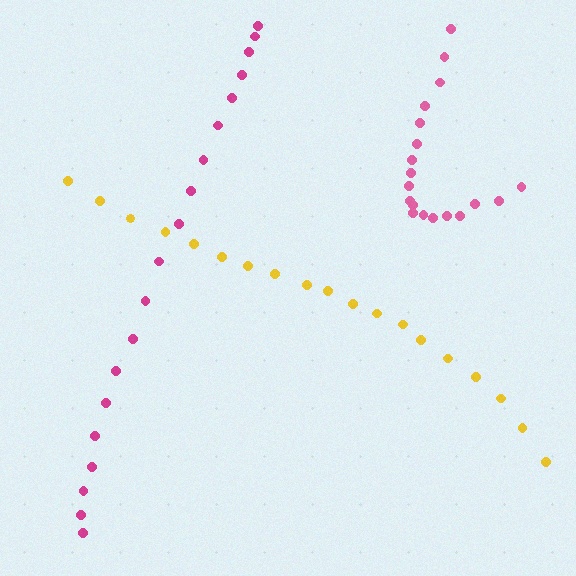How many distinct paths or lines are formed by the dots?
There are 3 distinct paths.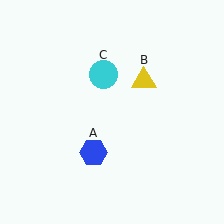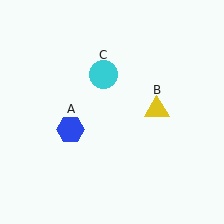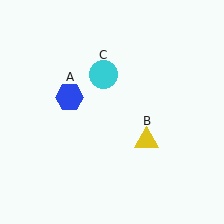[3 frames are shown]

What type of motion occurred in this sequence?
The blue hexagon (object A), yellow triangle (object B) rotated clockwise around the center of the scene.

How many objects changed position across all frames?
2 objects changed position: blue hexagon (object A), yellow triangle (object B).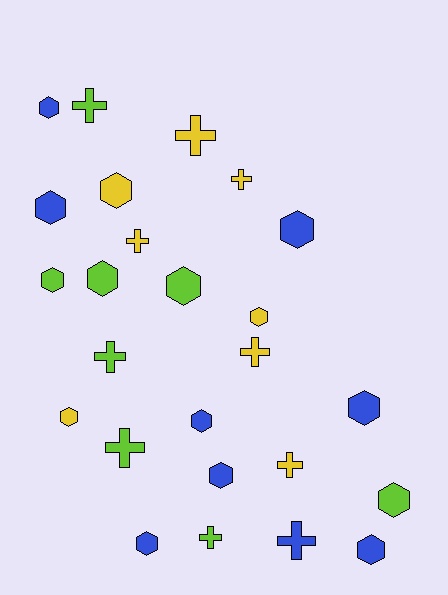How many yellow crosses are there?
There are 5 yellow crosses.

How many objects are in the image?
There are 25 objects.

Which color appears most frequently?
Blue, with 9 objects.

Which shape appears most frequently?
Hexagon, with 15 objects.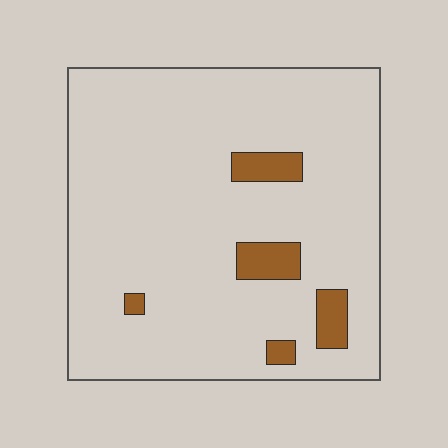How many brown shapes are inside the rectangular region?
5.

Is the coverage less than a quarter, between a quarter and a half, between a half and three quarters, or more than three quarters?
Less than a quarter.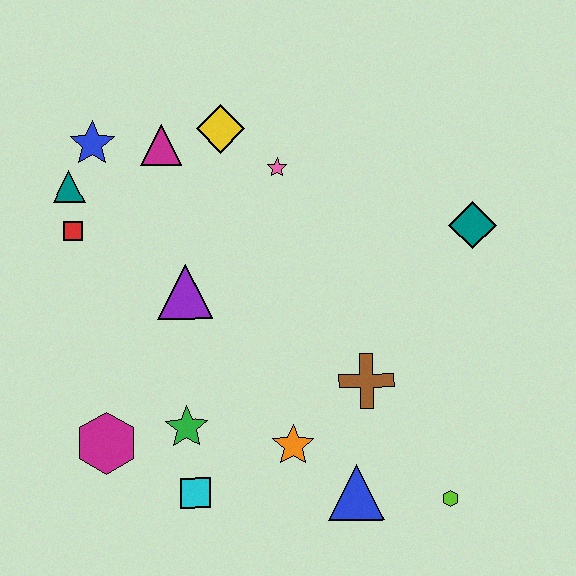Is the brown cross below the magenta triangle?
Yes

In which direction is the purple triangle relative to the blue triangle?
The purple triangle is above the blue triangle.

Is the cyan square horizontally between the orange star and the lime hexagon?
No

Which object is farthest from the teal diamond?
The magenta hexagon is farthest from the teal diamond.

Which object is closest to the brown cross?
The orange star is closest to the brown cross.